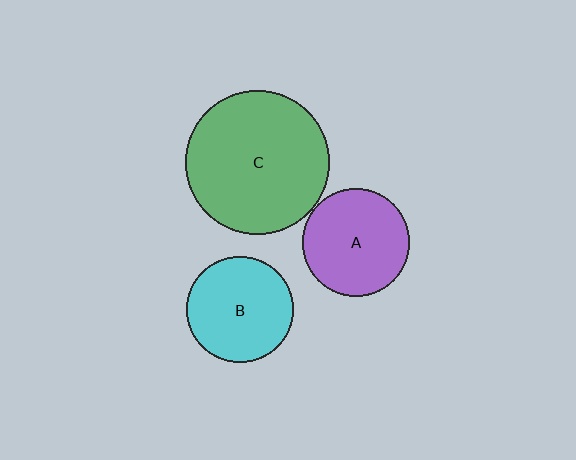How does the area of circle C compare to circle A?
Approximately 1.8 times.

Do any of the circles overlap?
No, none of the circles overlap.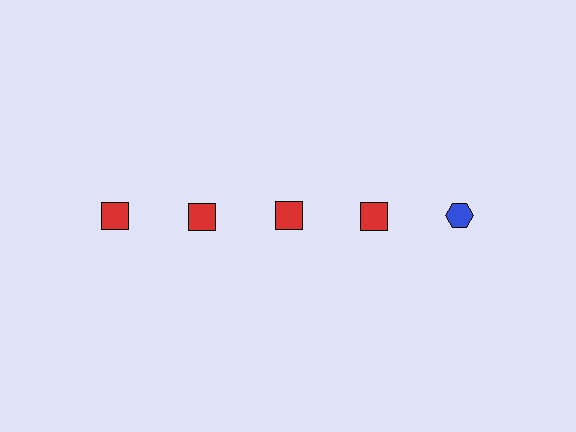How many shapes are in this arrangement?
There are 5 shapes arranged in a grid pattern.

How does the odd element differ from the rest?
It differs in both color (blue instead of red) and shape (hexagon instead of square).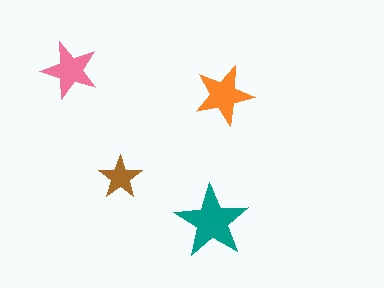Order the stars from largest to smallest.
the teal one, the orange one, the pink one, the brown one.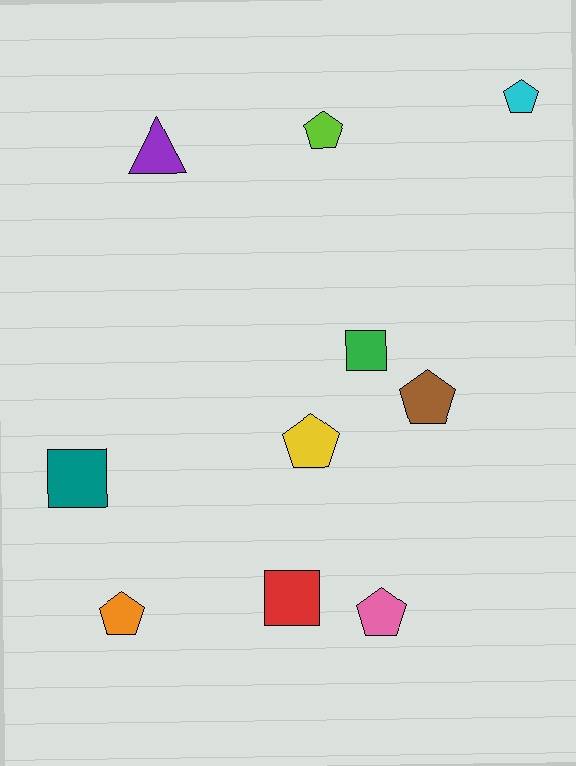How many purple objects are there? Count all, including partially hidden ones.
There is 1 purple object.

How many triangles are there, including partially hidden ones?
There is 1 triangle.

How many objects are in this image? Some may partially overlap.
There are 10 objects.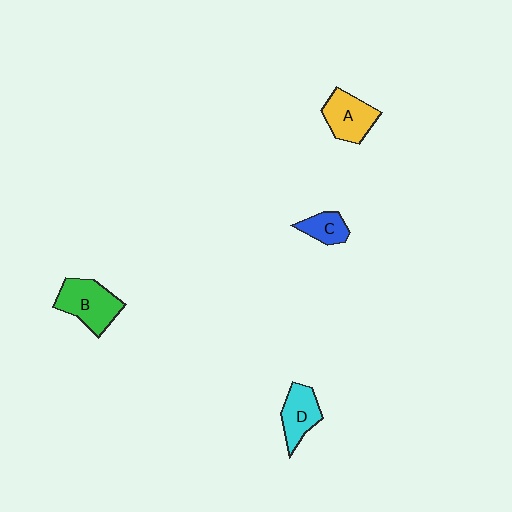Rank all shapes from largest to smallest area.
From largest to smallest: B (green), A (yellow), D (cyan), C (blue).